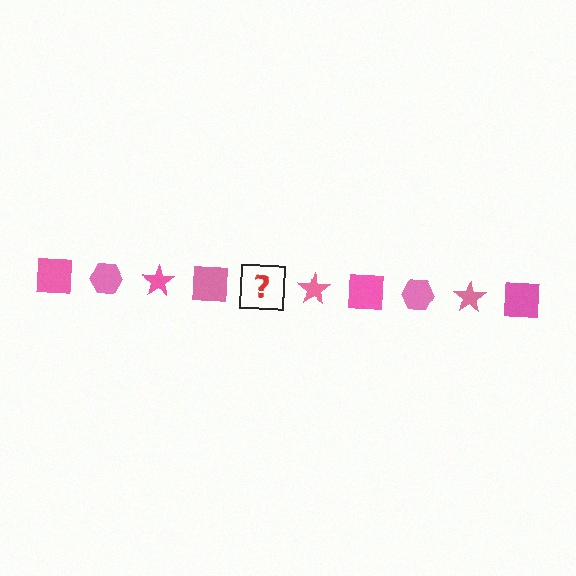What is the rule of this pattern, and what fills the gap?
The rule is that the pattern cycles through square, hexagon, star shapes in pink. The gap should be filled with a pink hexagon.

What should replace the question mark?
The question mark should be replaced with a pink hexagon.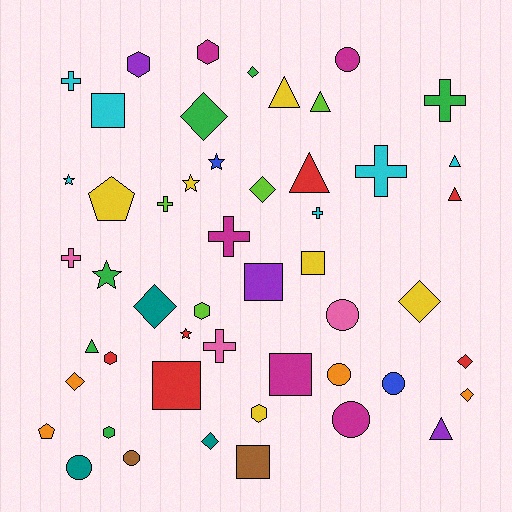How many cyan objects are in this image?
There are 6 cyan objects.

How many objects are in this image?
There are 50 objects.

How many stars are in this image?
There are 5 stars.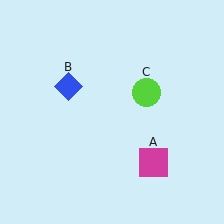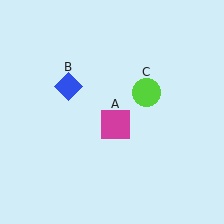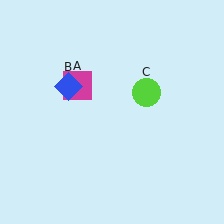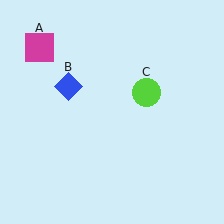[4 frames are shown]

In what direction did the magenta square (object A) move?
The magenta square (object A) moved up and to the left.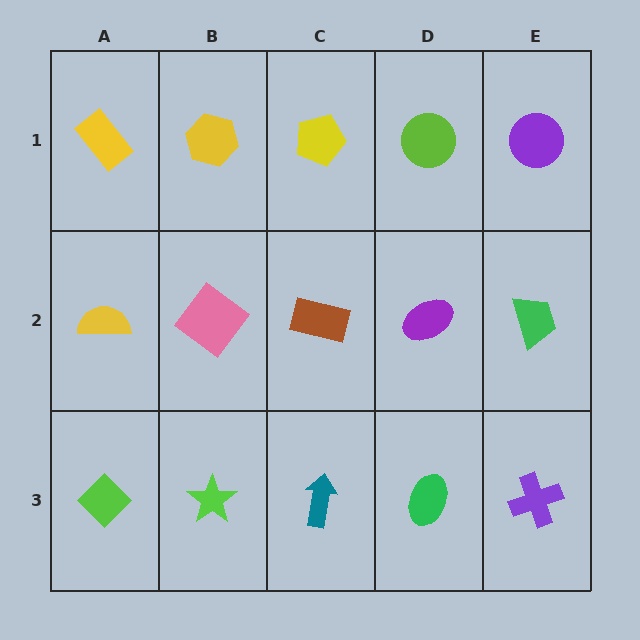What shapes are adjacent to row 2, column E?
A purple circle (row 1, column E), a purple cross (row 3, column E), a purple ellipse (row 2, column D).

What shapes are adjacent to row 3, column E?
A green trapezoid (row 2, column E), a green ellipse (row 3, column D).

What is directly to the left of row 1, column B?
A yellow rectangle.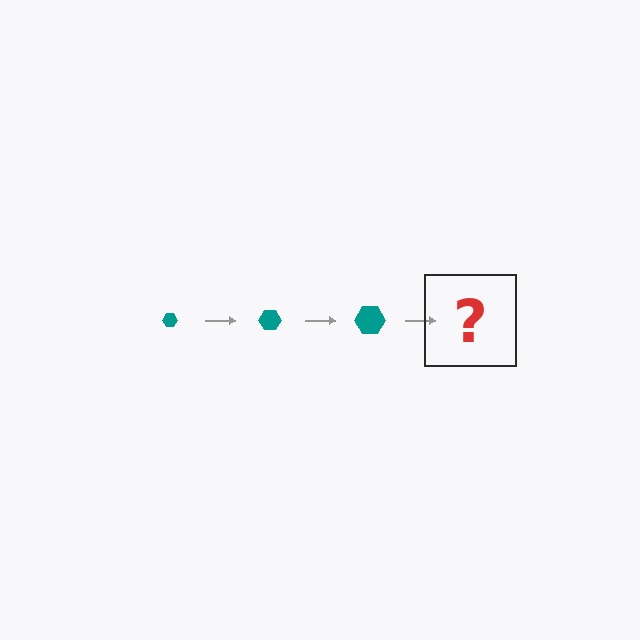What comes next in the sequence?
The next element should be a teal hexagon, larger than the previous one.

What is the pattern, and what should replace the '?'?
The pattern is that the hexagon gets progressively larger each step. The '?' should be a teal hexagon, larger than the previous one.